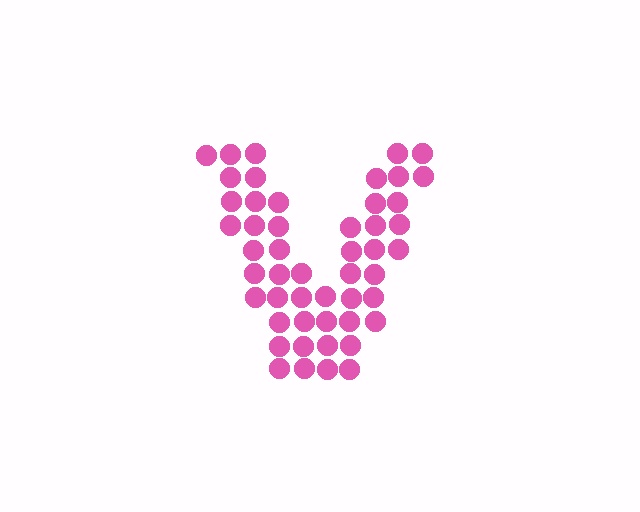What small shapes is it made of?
It is made of small circles.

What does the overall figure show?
The overall figure shows the letter V.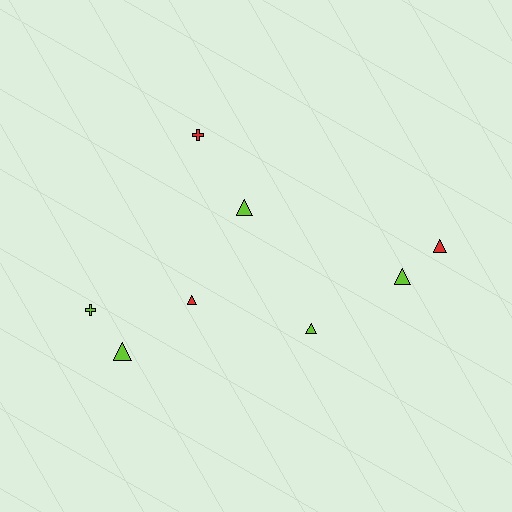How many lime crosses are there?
There is 1 lime cross.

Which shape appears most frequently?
Triangle, with 6 objects.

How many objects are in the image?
There are 8 objects.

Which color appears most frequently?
Lime, with 5 objects.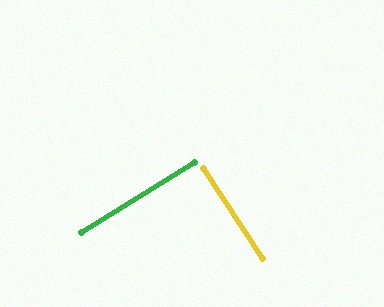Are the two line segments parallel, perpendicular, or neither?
Perpendicular — they meet at approximately 88°.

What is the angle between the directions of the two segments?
Approximately 88 degrees.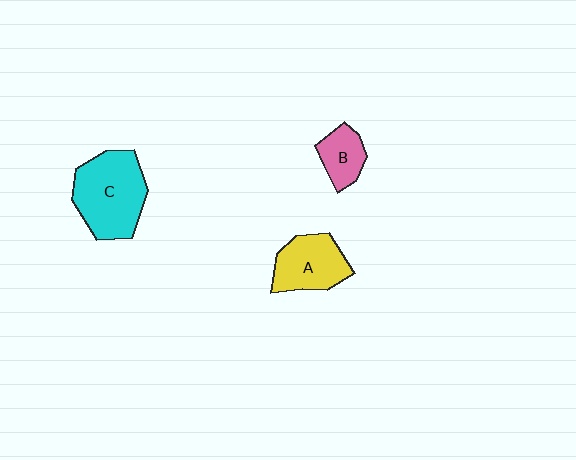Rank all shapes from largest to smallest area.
From largest to smallest: C (cyan), A (yellow), B (pink).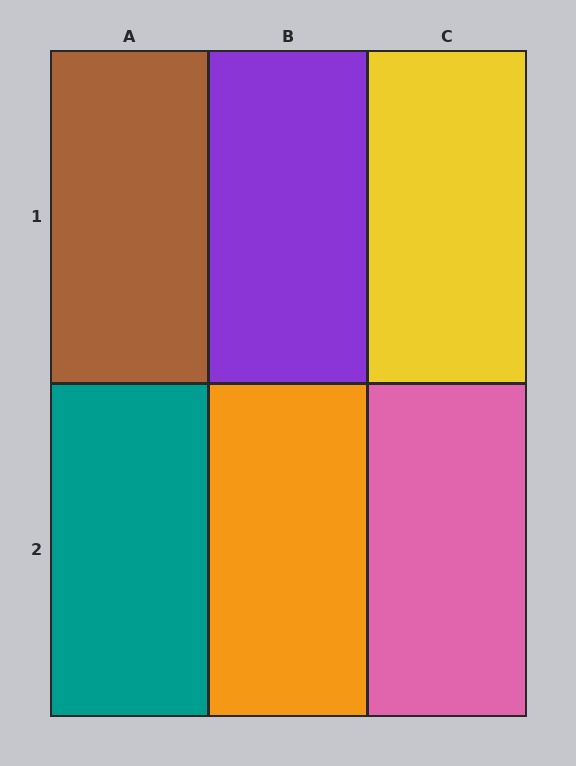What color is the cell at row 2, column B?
Orange.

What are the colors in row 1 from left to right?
Brown, purple, yellow.